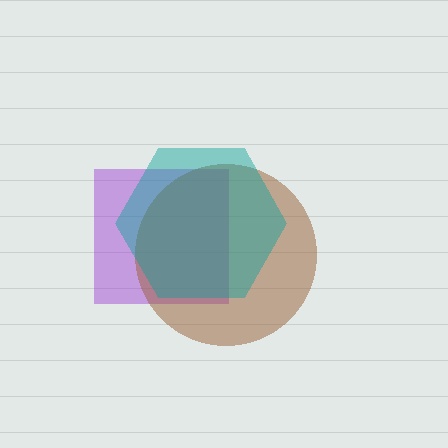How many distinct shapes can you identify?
There are 3 distinct shapes: a purple square, a brown circle, a teal hexagon.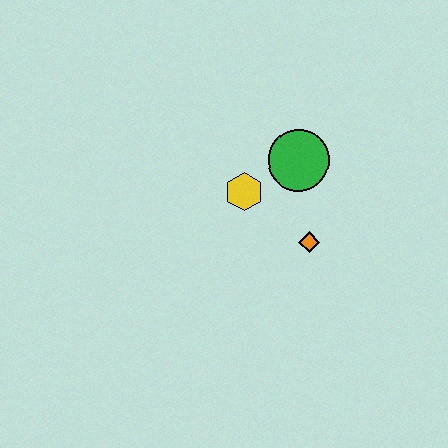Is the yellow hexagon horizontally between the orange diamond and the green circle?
No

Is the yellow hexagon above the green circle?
No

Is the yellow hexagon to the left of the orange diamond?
Yes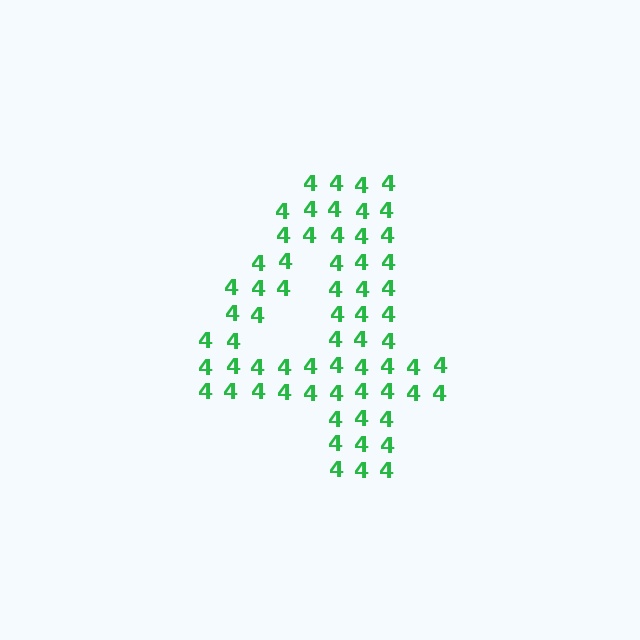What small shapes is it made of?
It is made of small digit 4's.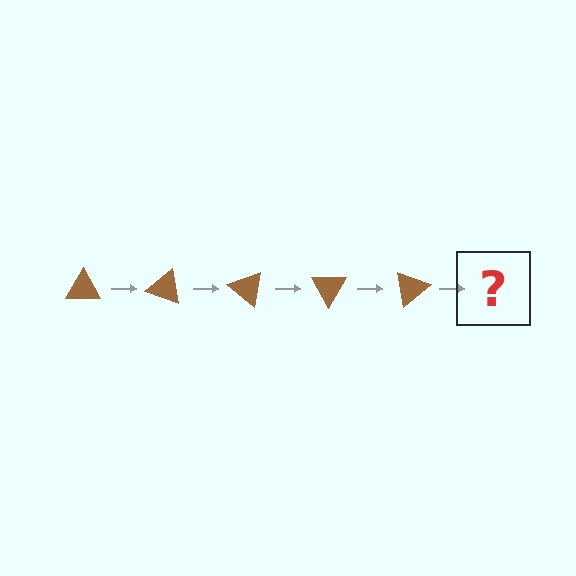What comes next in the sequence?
The next element should be a brown triangle rotated 100 degrees.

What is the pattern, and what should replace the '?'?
The pattern is that the triangle rotates 20 degrees each step. The '?' should be a brown triangle rotated 100 degrees.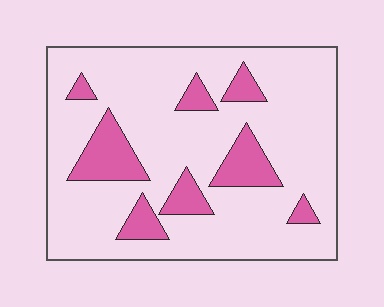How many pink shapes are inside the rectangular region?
8.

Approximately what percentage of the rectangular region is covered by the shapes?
Approximately 20%.